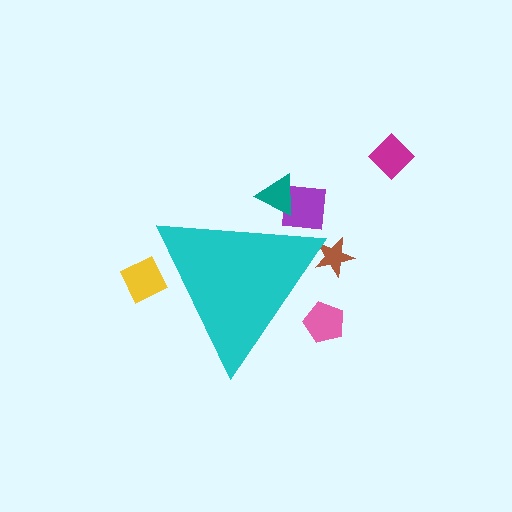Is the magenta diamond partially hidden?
No, the magenta diamond is fully visible.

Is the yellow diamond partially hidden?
Yes, the yellow diamond is partially hidden behind the cyan triangle.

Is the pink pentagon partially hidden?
Yes, the pink pentagon is partially hidden behind the cyan triangle.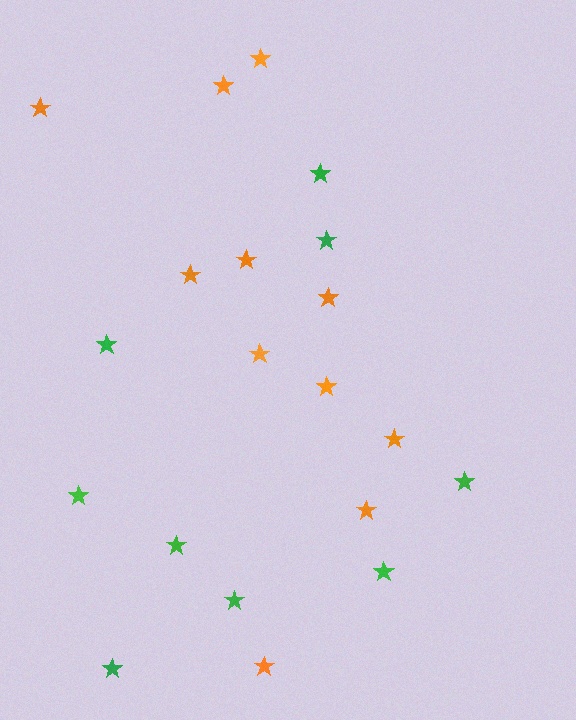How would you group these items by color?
There are 2 groups: one group of green stars (9) and one group of orange stars (11).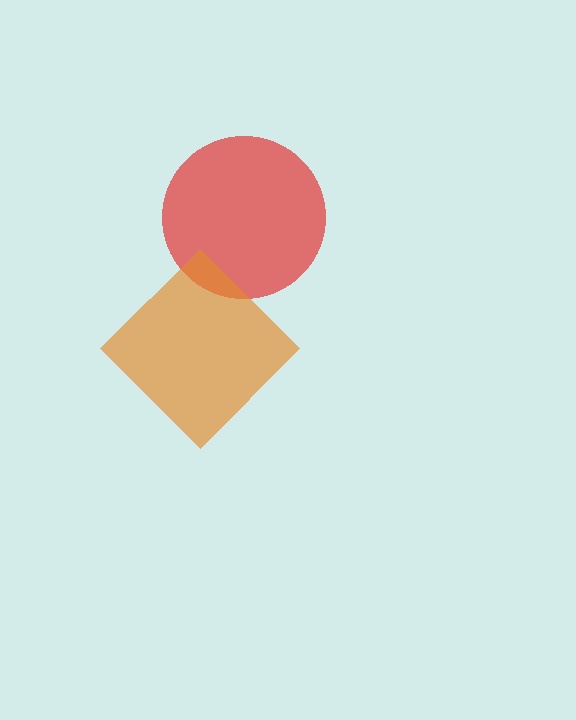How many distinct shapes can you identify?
There are 2 distinct shapes: a red circle, an orange diamond.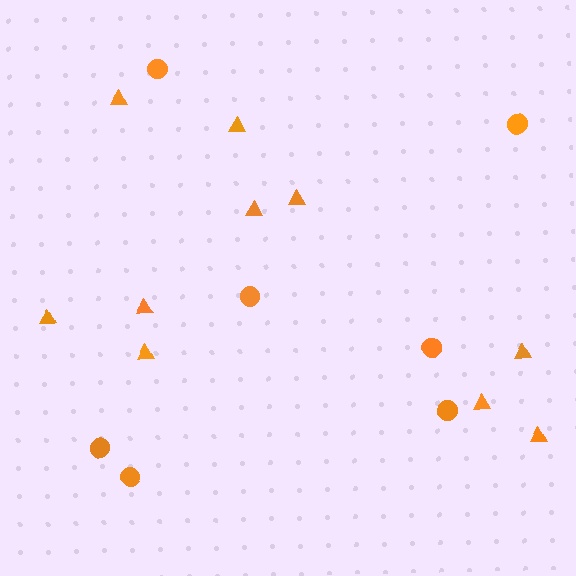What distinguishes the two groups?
There are 2 groups: one group of circles (7) and one group of triangles (10).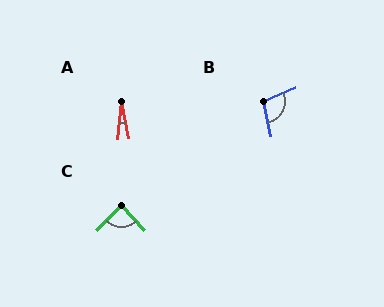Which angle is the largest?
B, at approximately 102 degrees.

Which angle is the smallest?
A, at approximately 17 degrees.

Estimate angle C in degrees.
Approximately 88 degrees.